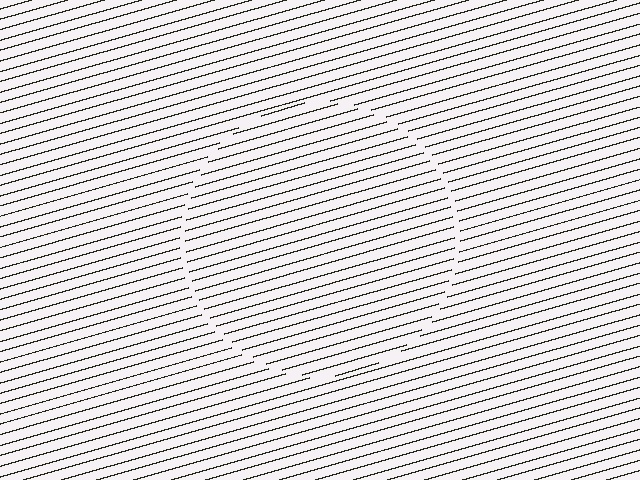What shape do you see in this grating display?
An illusory circle. The interior of the shape contains the same grating, shifted by half a period — the contour is defined by the phase discontinuity where line-ends from the inner and outer gratings abut.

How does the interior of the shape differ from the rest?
The interior of the shape contains the same grating, shifted by half a period — the contour is defined by the phase discontinuity where line-ends from the inner and outer gratings abut.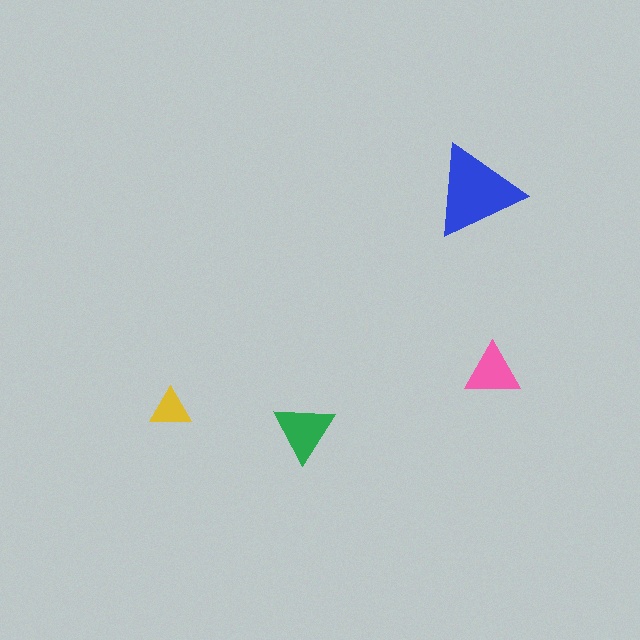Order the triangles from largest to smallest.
the blue one, the green one, the pink one, the yellow one.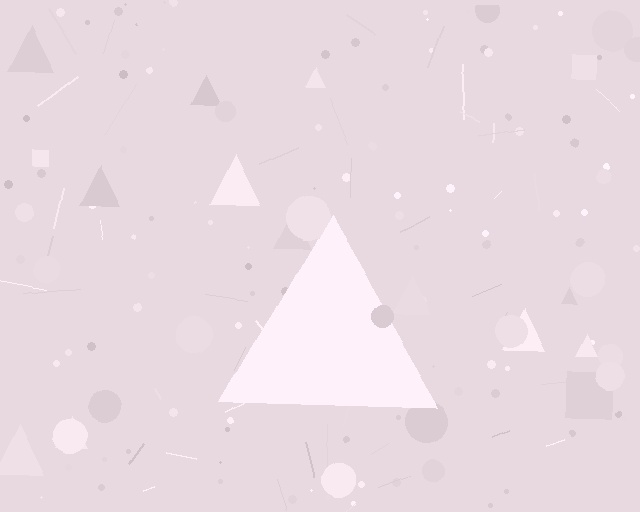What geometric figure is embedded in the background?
A triangle is embedded in the background.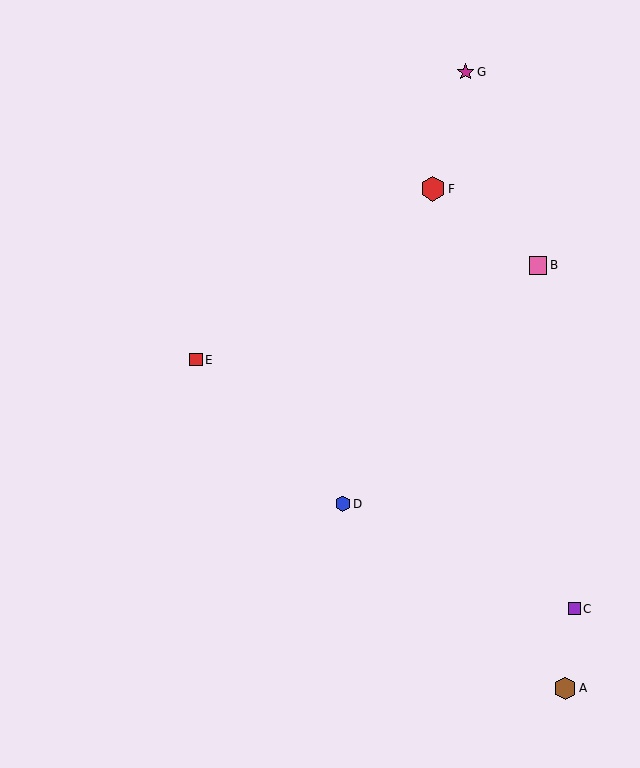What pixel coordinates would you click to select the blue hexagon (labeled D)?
Click at (343, 504) to select the blue hexagon D.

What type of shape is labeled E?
Shape E is a red square.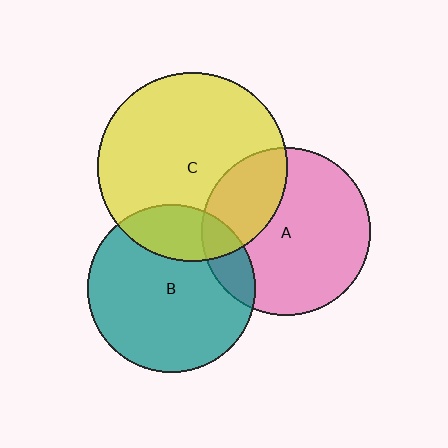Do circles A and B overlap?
Yes.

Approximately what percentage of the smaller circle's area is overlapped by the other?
Approximately 15%.